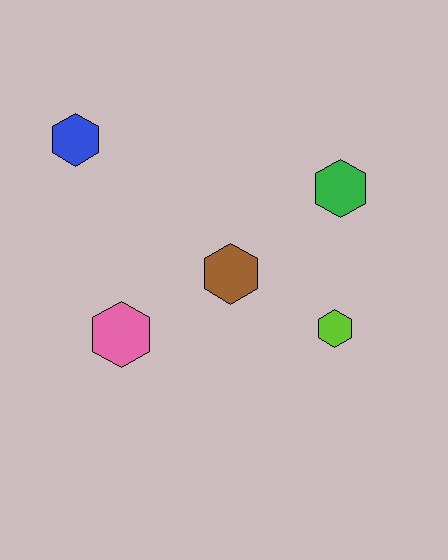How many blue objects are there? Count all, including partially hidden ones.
There is 1 blue object.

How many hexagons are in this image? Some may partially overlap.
There are 5 hexagons.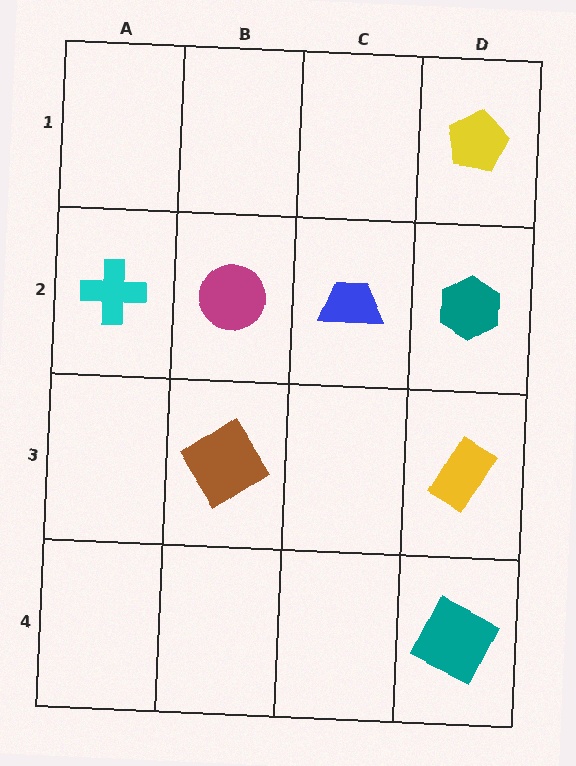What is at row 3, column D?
A yellow rectangle.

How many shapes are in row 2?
4 shapes.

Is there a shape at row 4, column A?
No, that cell is empty.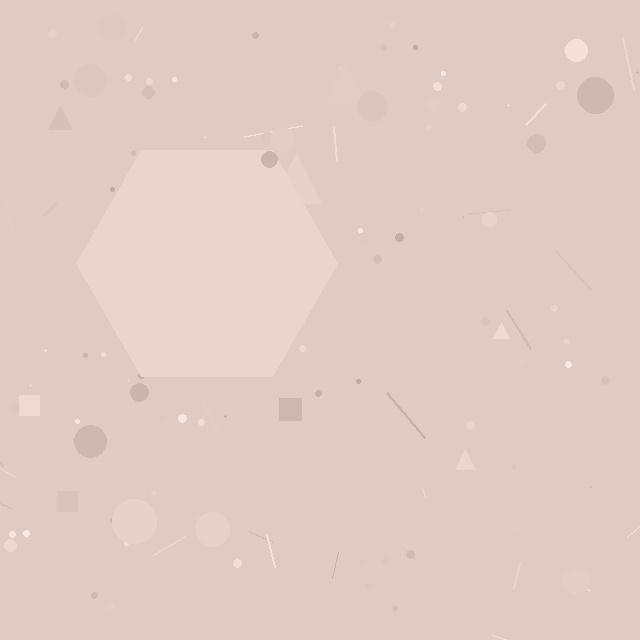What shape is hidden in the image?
A hexagon is hidden in the image.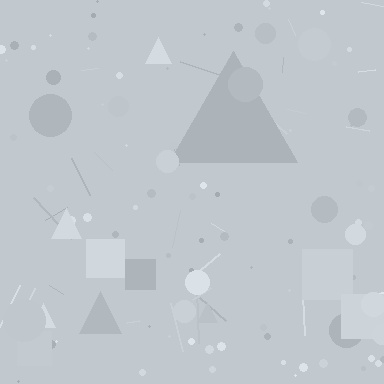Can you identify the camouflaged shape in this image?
The camouflaged shape is a triangle.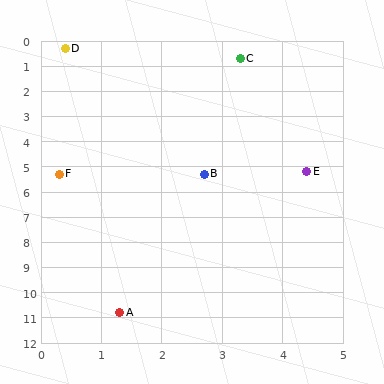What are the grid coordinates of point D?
Point D is at approximately (0.4, 0.3).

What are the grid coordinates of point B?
Point B is at approximately (2.7, 5.3).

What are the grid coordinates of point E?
Point E is at approximately (4.4, 5.2).